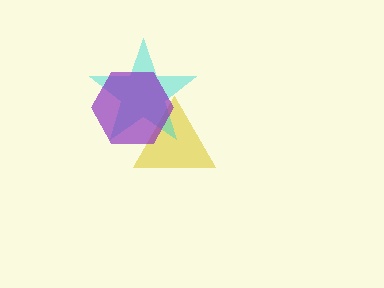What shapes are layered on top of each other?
The layered shapes are: a yellow triangle, a cyan star, a purple hexagon.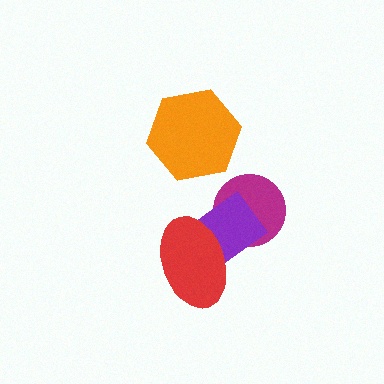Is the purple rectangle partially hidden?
Yes, it is partially covered by another shape.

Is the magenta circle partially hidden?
Yes, it is partially covered by another shape.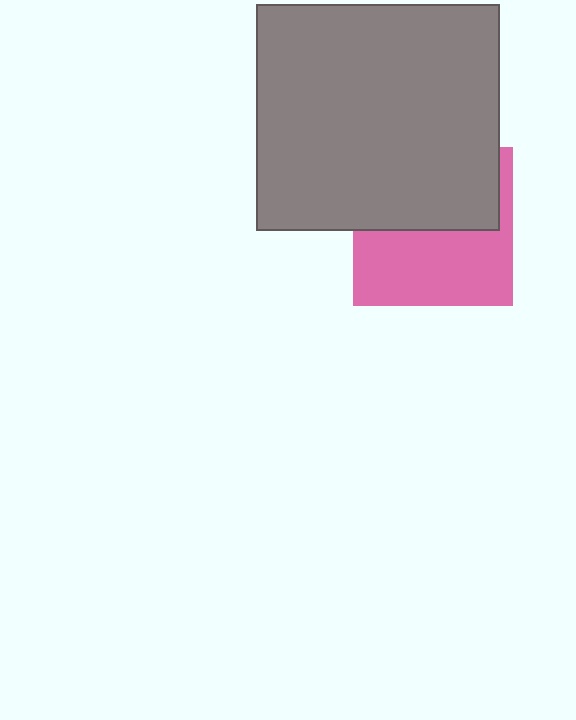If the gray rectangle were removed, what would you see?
You would see the complete pink square.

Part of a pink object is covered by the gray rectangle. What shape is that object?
It is a square.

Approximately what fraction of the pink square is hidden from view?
Roughly 49% of the pink square is hidden behind the gray rectangle.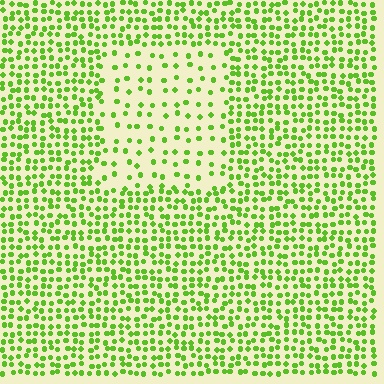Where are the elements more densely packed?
The elements are more densely packed outside the rectangle boundary.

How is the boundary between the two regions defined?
The boundary is defined by a change in element density (approximately 2.4x ratio). All elements are the same color, size, and shape.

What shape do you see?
I see a rectangle.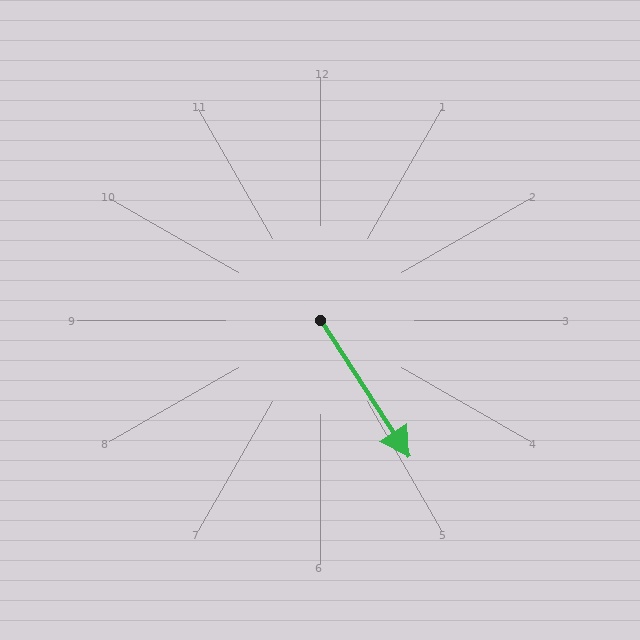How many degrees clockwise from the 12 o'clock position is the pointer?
Approximately 147 degrees.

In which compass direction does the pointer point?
Southeast.